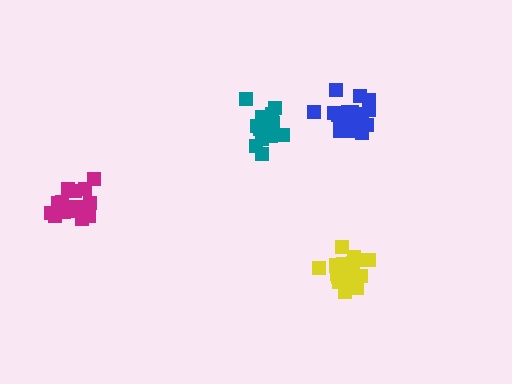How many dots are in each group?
Group 1: 20 dots, Group 2: 20 dots, Group 3: 15 dots, Group 4: 17 dots (72 total).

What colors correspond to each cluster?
The clusters are colored: blue, yellow, teal, magenta.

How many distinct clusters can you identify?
There are 4 distinct clusters.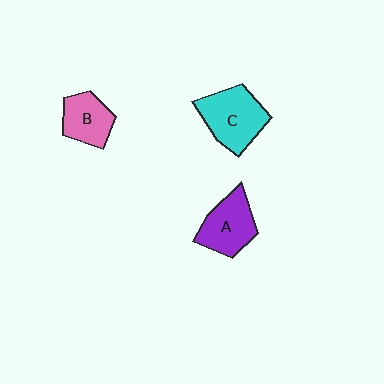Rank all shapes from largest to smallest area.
From largest to smallest: C (cyan), A (purple), B (pink).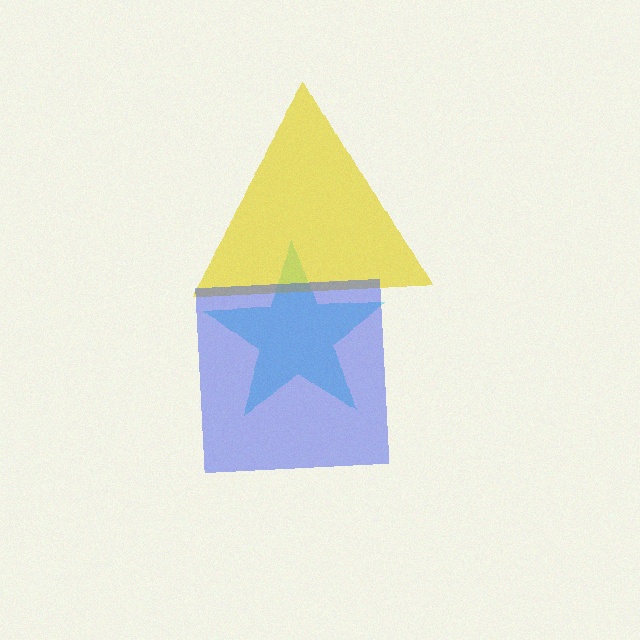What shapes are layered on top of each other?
The layered shapes are: a cyan star, a yellow triangle, a blue square.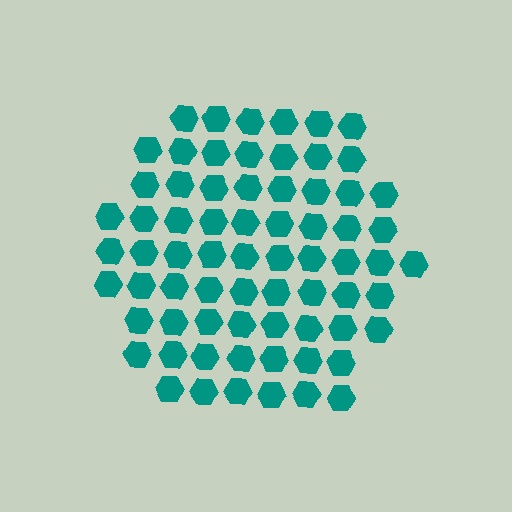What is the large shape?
The large shape is a hexagon.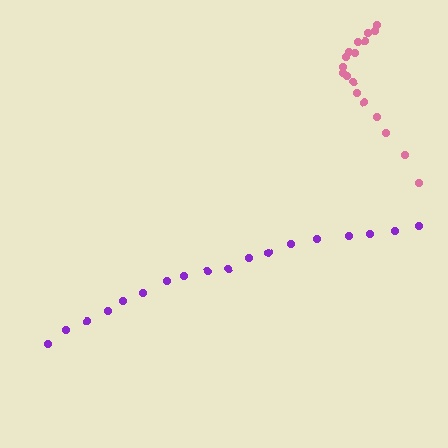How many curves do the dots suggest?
There are 2 distinct paths.